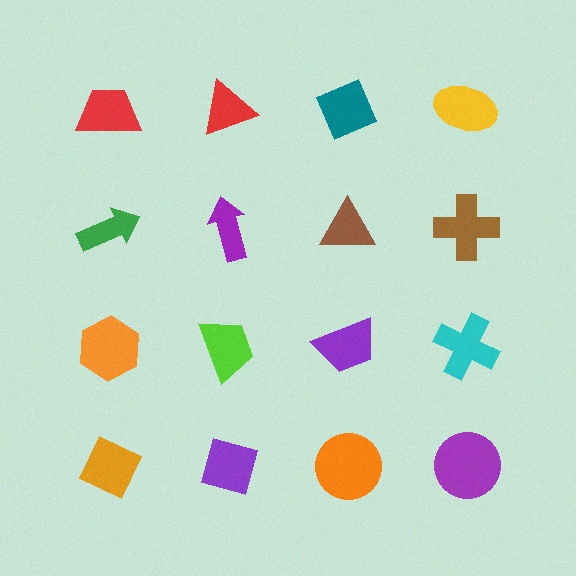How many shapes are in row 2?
4 shapes.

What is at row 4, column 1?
An orange diamond.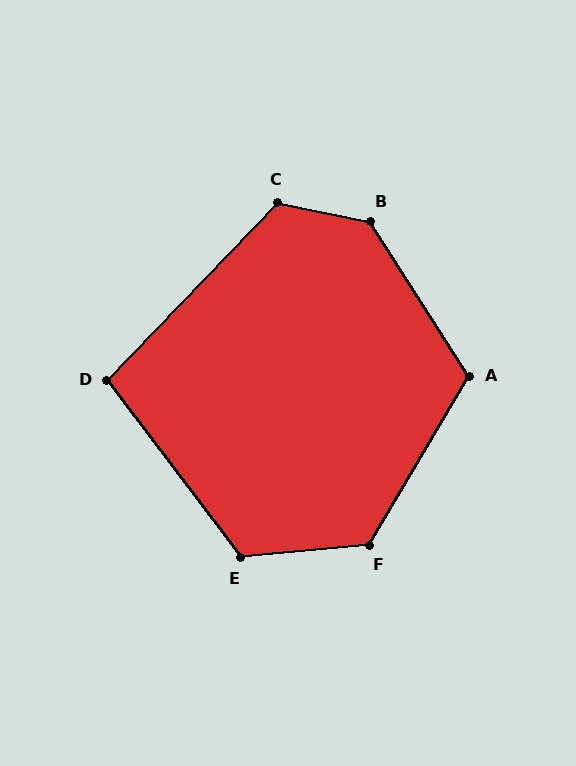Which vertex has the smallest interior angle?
D, at approximately 99 degrees.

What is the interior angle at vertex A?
Approximately 117 degrees (obtuse).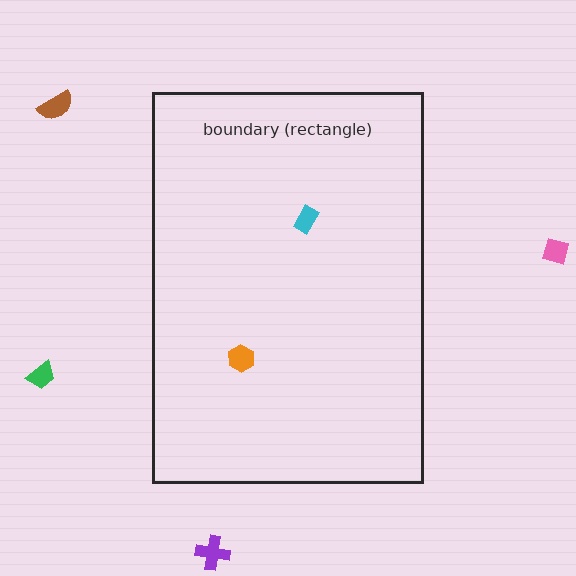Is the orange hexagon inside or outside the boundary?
Inside.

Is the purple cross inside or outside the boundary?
Outside.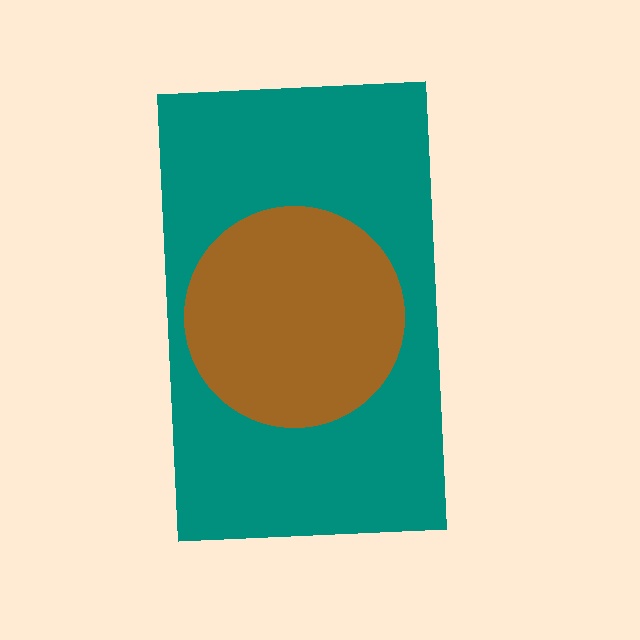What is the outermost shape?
The teal rectangle.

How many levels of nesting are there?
2.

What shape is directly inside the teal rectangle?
The brown circle.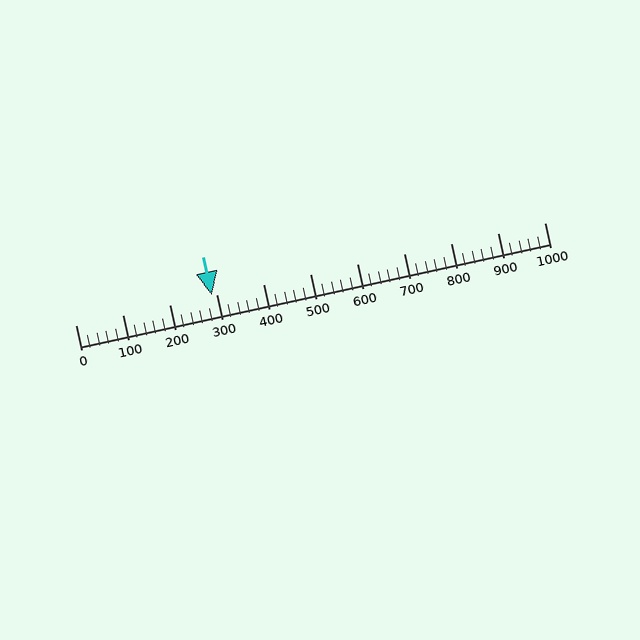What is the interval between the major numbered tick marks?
The major tick marks are spaced 100 units apart.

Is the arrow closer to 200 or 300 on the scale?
The arrow is closer to 300.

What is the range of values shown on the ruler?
The ruler shows values from 0 to 1000.